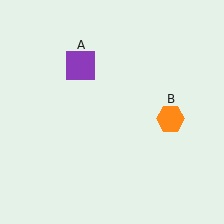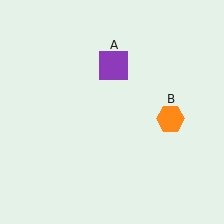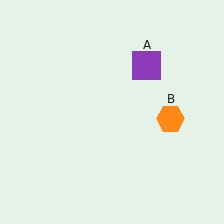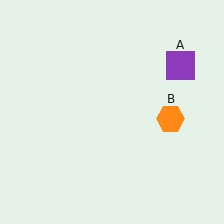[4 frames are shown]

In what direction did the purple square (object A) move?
The purple square (object A) moved right.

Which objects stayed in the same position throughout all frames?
Orange hexagon (object B) remained stationary.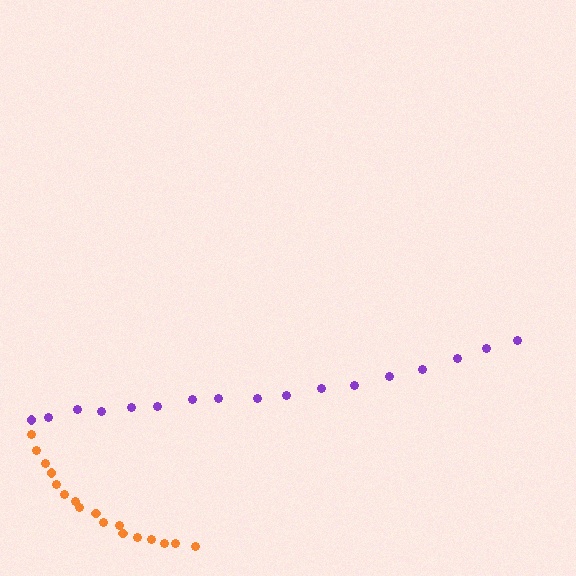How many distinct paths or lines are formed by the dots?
There are 2 distinct paths.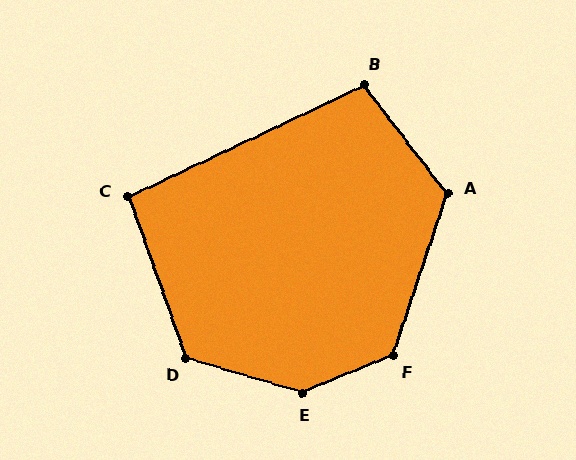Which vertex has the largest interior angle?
E, at approximately 141 degrees.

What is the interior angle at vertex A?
Approximately 124 degrees (obtuse).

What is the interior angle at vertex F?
Approximately 131 degrees (obtuse).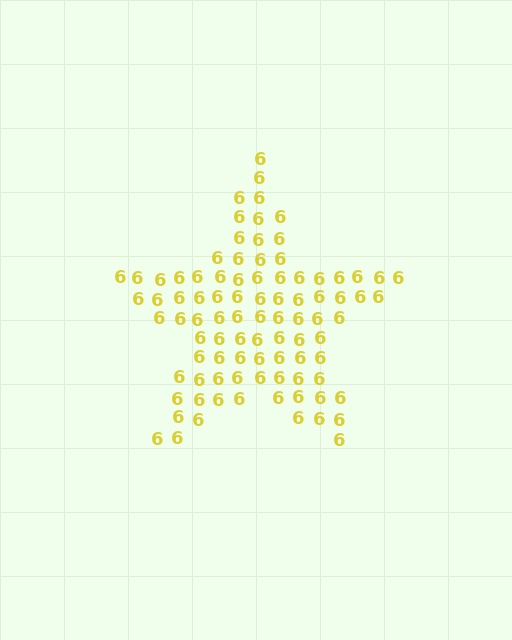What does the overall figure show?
The overall figure shows a star.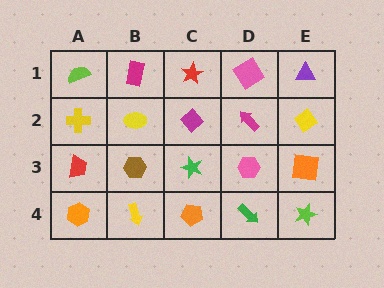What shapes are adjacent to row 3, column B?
A yellow ellipse (row 2, column B), a yellow arrow (row 4, column B), a red trapezoid (row 3, column A), a green star (row 3, column C).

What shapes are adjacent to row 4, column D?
A pink hexagon (row 3, column D), an orange pentagon (row 4, column C), a lime star (row 4, column E).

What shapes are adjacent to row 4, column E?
An orange square (row 3, column E), a green arrow (row 4, column D).